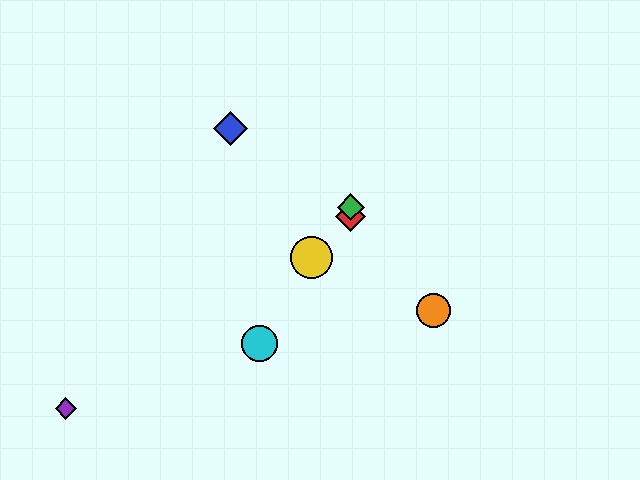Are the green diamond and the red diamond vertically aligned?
Yes, both are at x≈351.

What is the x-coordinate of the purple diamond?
The purple diamond is at x≈66.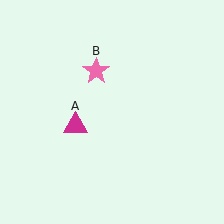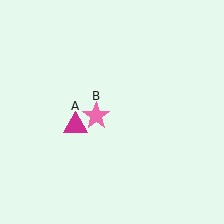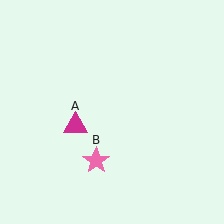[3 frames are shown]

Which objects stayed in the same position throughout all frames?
Magenta triangle (object A) remained stationary.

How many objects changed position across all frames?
1 object changed position: pink star (object B).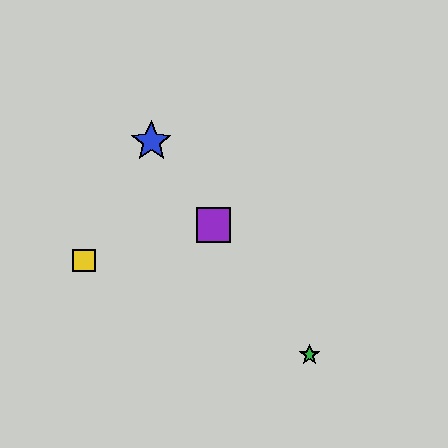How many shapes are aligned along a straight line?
4 shapes (the red star, the blue star, the green star, the purple square) are aligned along a straight line.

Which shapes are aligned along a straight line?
The red star, the blue star, the green star, the purple square are aligned along a straight line.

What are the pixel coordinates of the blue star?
The blue star is at (151, 141).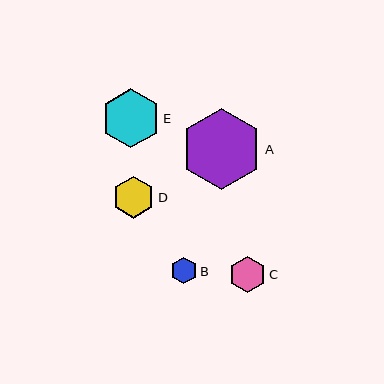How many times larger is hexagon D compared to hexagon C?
Hexagon D is approximately 1.2 times the size of hexagon C.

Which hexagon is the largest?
Hexagon A is the largest with a size of approximately 81 pixels.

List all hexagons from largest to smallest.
From largest to smallest: A, E, D, C, B.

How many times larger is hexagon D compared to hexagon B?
Hexagon D is approximately 1.6 times the size of hexagon B.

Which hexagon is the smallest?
Hexagon B is the smallest with a size of approximately 27 pixels.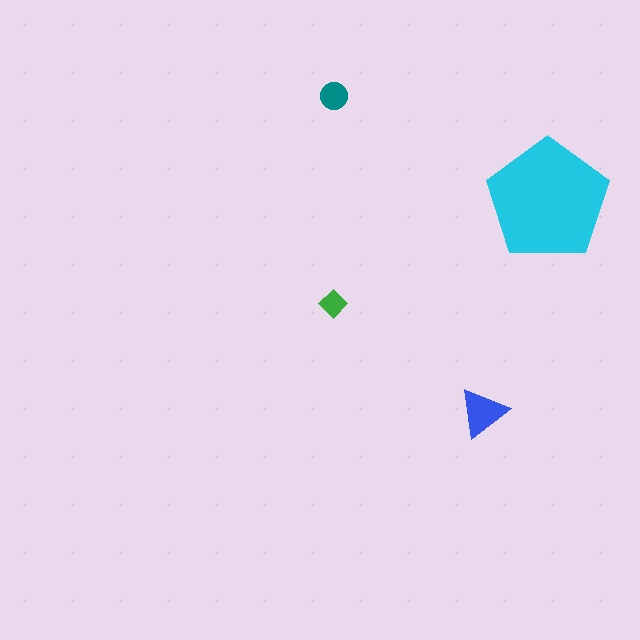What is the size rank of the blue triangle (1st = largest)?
2nd.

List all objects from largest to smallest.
The cyan pentagon, the blue triangle, the teal circle, the green diamond.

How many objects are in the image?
There are 4 objects in the image.